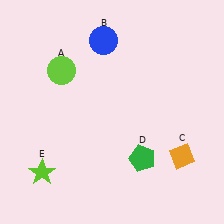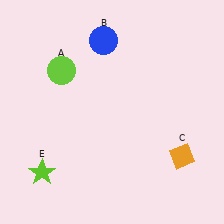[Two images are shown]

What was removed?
The green pentagon (D) was removed in Image 2.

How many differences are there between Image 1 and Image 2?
There is 1 difference between the two images.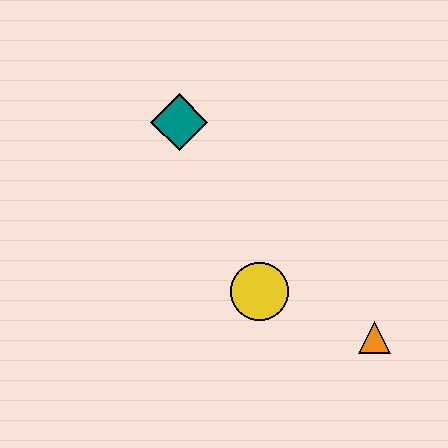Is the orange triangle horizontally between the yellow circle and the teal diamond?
No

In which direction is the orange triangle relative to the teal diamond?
The orange triangle is below the teal diamond.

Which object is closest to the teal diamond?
The yellow circle is closest to the teal diamond.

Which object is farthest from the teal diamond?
The orange triangle is farthest from the teal diamond.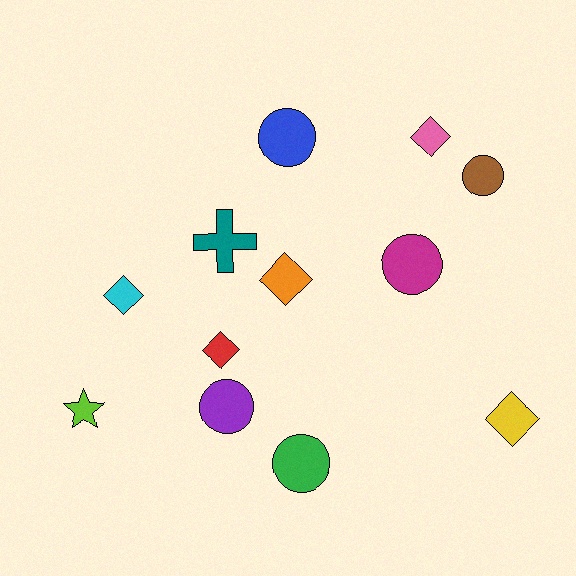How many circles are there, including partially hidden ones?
There are 5 circles.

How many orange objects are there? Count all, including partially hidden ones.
There is 1 orange object.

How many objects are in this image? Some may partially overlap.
There are 12 objects.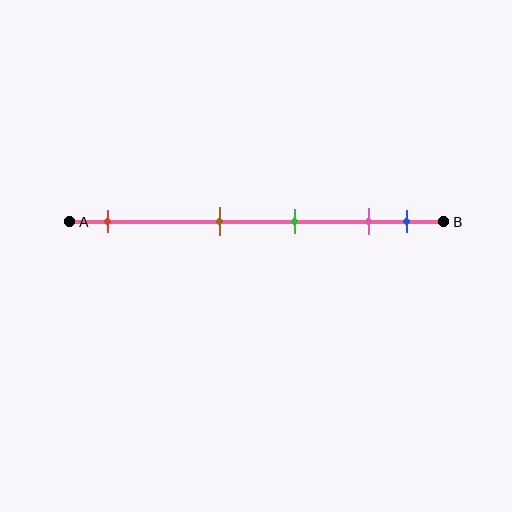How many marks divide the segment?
There are 5 marks dividing the segment.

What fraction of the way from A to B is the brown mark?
The brown mark is approximately 40% (0.4) of the way from A to B.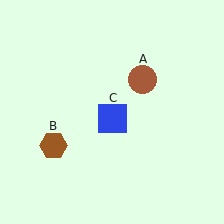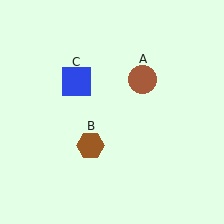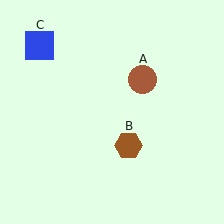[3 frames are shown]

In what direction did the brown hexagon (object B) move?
The brown hexagon (object B) moved right.